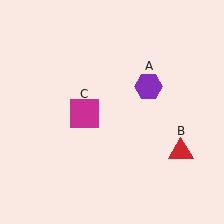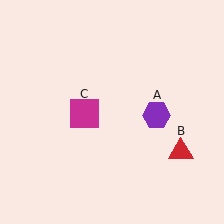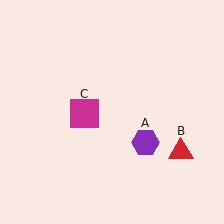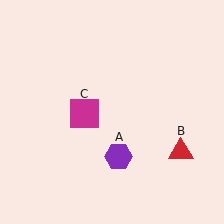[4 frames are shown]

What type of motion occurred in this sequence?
The purple hexagon (object A) rotated clockwise around the center of the scene.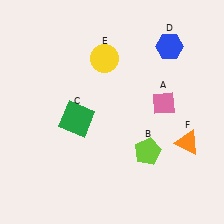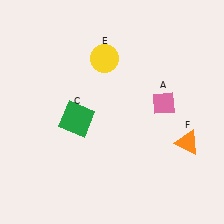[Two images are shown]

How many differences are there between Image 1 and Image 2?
There are 2 differences between the two images.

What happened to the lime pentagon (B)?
The lime pentagon (B) was removed in Image 2. It was in the bottom-right area of Image 1.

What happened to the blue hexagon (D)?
The blue hexagon (D) was removed in Image 2. It was in the top-right area of Image 1.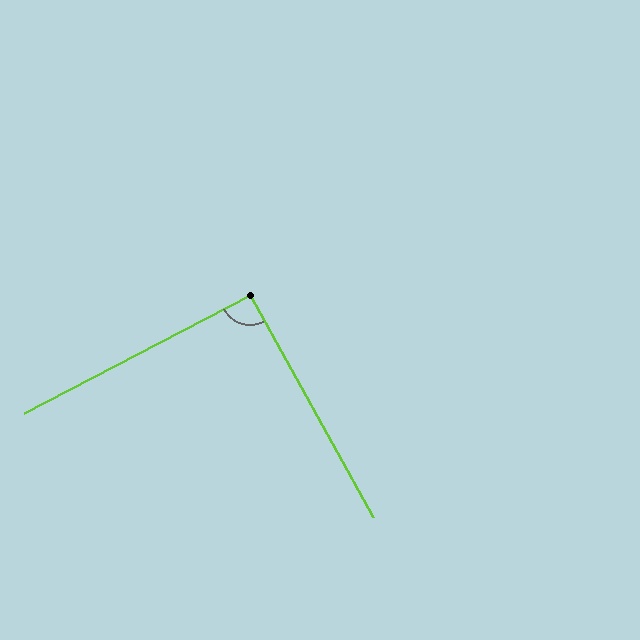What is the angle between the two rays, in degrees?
Approximately 91 degrees.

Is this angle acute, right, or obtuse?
It is approximately a right angle.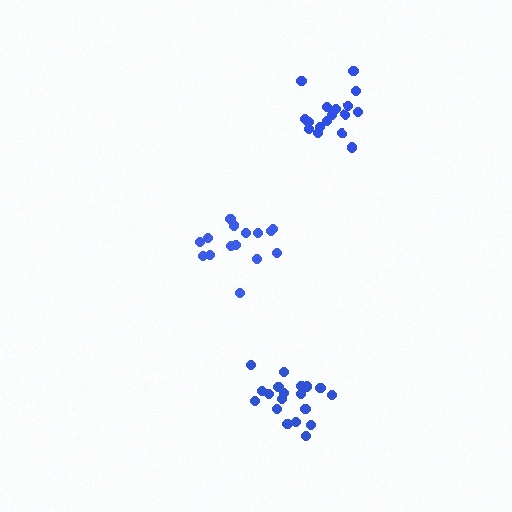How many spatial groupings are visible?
There are 3 spatial groupings.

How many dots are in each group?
Group 1: 19 dots, Group 2: 15 dots, Group 3: 17 dots (51 total).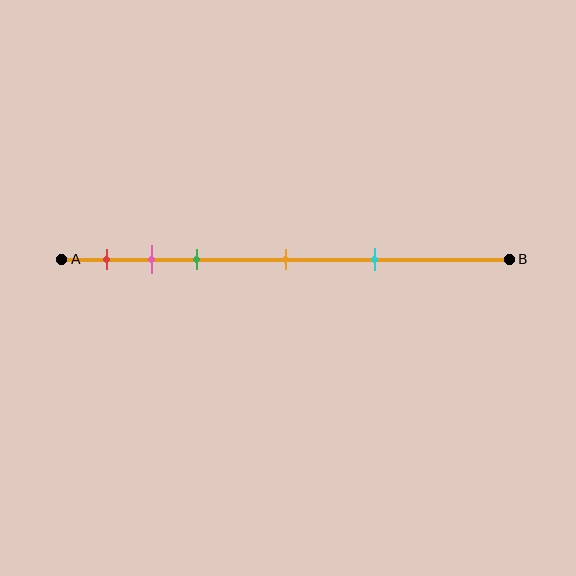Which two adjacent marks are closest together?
The pink and green marks are the closest adjacent pair.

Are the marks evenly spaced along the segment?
No, the marks are not evenly spaced.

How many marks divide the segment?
There are 5 marks dividing the segment.